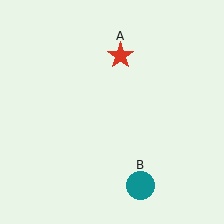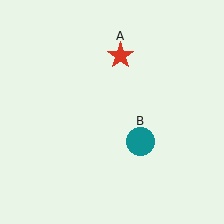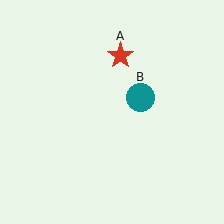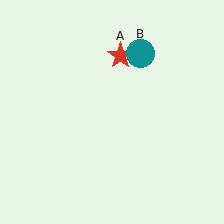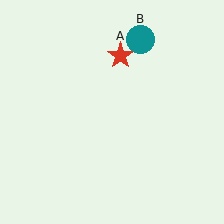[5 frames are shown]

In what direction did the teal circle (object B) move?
The teal circle (object B) moved up.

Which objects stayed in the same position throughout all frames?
Red star (object A) remained stationary.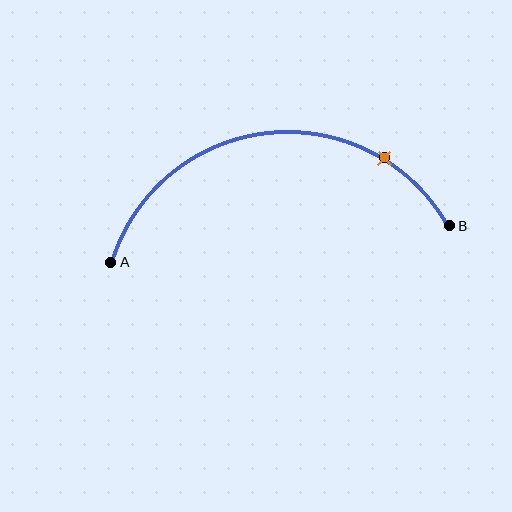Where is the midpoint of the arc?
The arc midpoint is the point on the curve farthest from the straight line joining A and B. It sits above that line.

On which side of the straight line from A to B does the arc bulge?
The arc bulges above the straight line connecting A and B.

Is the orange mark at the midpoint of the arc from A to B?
No. The orange mark lies on the arc but is closer to endpoint B. The arc midpoint would be at the point on the curve equidistant along the arc from both A and B.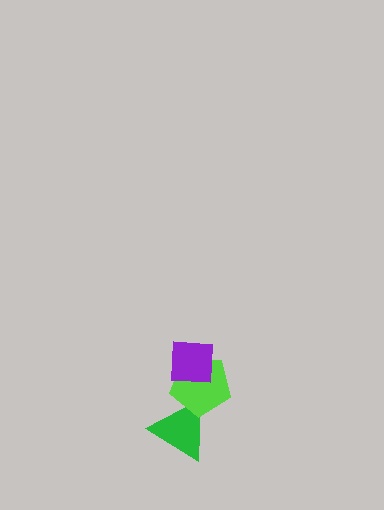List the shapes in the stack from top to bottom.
From top to bottom: the purple square, the lime pentagon, the green triangle.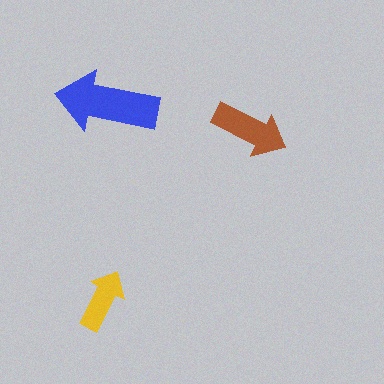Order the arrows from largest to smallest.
the blue one, the brown one, the yellow one.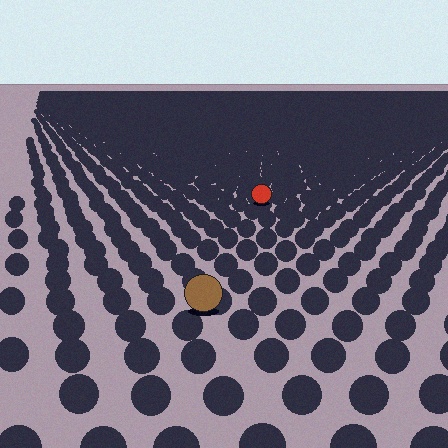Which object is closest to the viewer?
The brown circle is closest. The texture marks near it are larger and more spread out.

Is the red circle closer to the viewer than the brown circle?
No. The brown circle is closer — you can tell from the texture gradient: the ground texture is coarser near it.